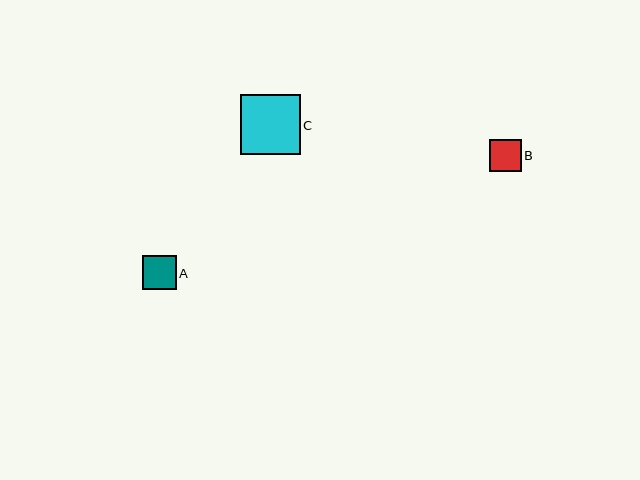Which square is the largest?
Square C is the largest with a size of approximately 60 pixels.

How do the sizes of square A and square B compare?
Square A and square B are approximately the same size.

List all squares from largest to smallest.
From largest to smallest: C, A, B.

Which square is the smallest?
Square B is the smallest with a size of approximately 31 pixels.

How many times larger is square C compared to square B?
Square C is approximately 1.9 times the size of square B.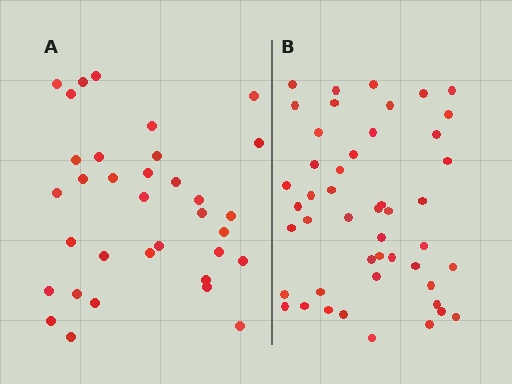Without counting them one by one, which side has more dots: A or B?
Region B (the right region) has more dots.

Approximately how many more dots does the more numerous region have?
Region B has approximately 15 more dots than region A.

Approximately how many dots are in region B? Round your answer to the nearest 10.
About 50 dots. (The exact count is 47, which rounds to 50.)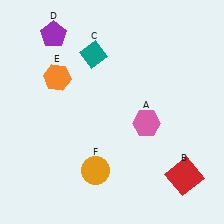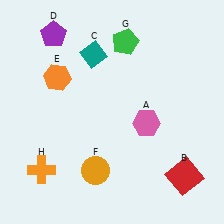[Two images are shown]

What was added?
A green pentagon (G), an orange cross (H) were added in Image 2.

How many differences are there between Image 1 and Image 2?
There are 2 differences between the two images.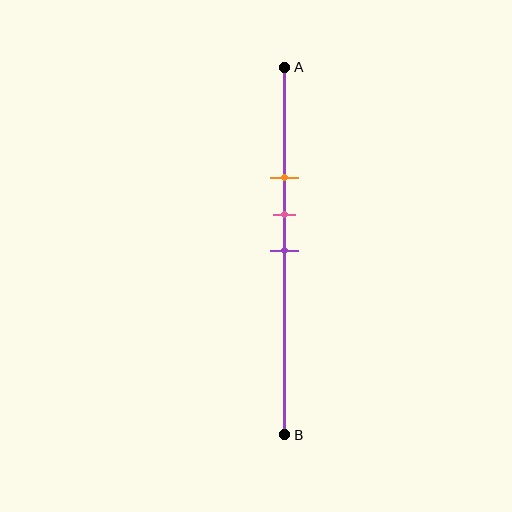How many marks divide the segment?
There are 3 marks dividing the segment.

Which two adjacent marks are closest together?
The pink and purple marks are the closest adjacent pair.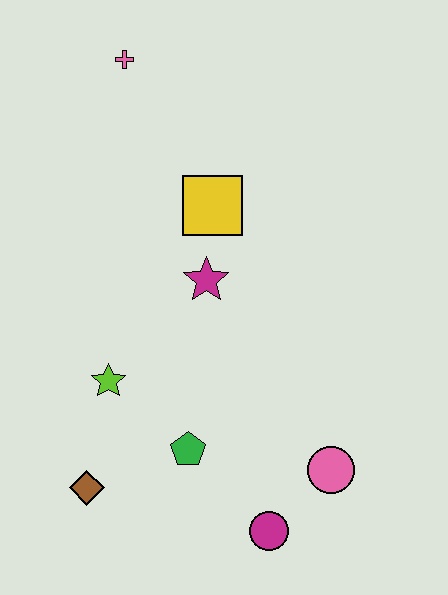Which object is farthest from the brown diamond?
The pink cross is farthest from the brown diamond.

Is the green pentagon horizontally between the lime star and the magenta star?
Yes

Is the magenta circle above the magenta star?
No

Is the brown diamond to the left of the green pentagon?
Yes